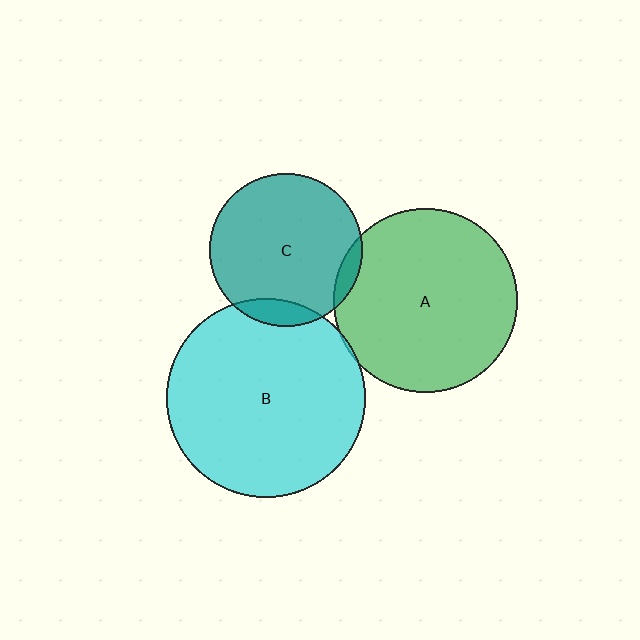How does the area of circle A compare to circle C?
Approximately 1.5 times.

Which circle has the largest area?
Circle B (cyan).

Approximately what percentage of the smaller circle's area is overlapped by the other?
Approximately 5%.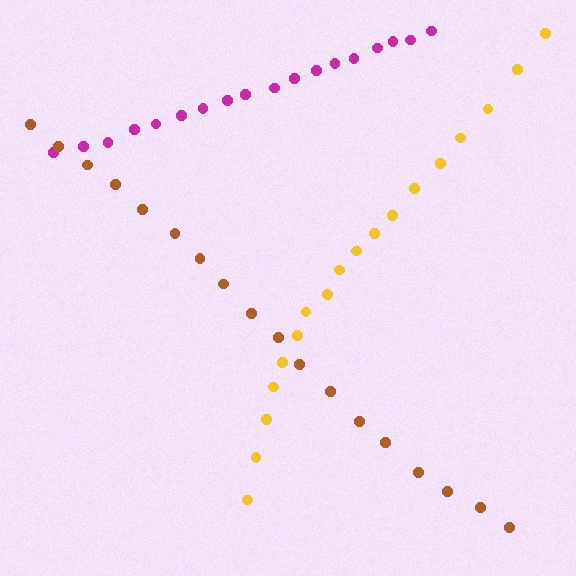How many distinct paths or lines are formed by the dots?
There are 3 distinct paths.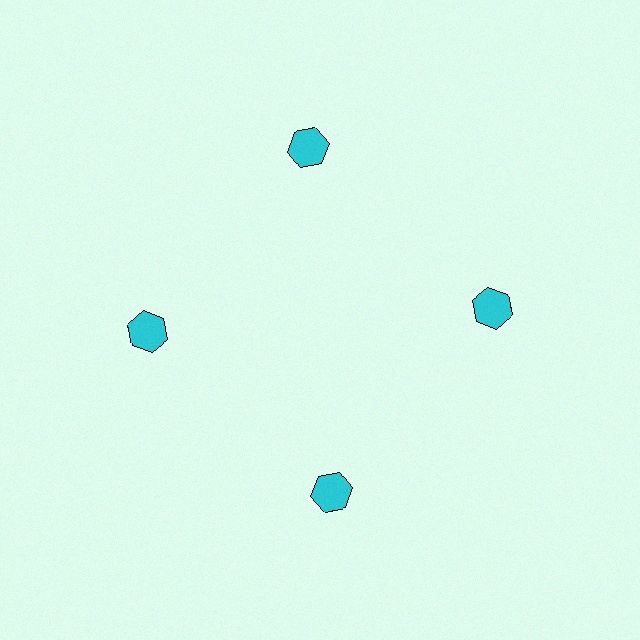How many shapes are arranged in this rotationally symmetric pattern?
There are 4 shapes, arranged in 4 groups of 1.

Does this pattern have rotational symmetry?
Yes, this pattern has 4-fold rotational symmetry. It looks the same after rotating 90 degrees around the center.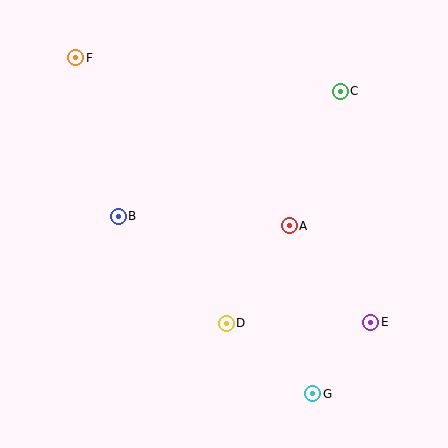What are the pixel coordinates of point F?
Point F is at (76, 58).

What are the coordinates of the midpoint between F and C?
The midpoint between F and C is at (208, 75).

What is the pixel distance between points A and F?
The distance between A and F is 272 pixels.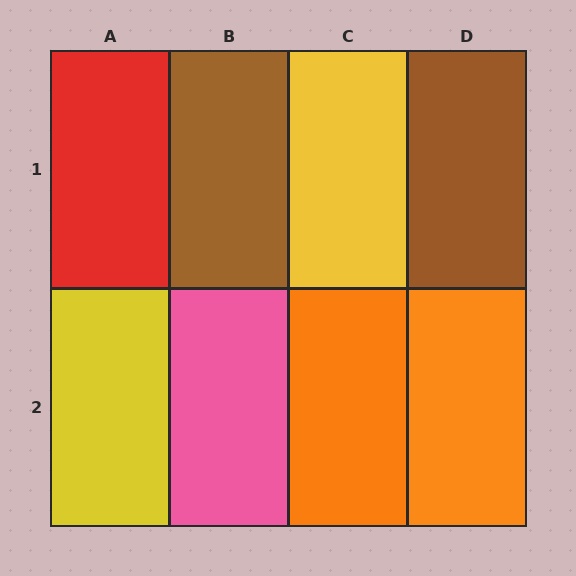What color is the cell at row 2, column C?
Orange.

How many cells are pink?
1 cell is pink.